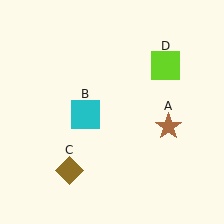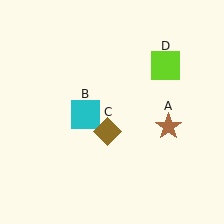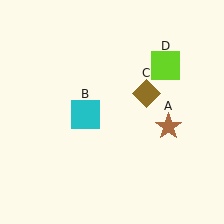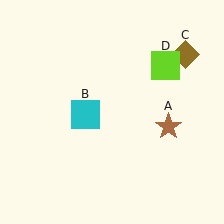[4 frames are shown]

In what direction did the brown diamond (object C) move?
The brown diamond (object C) moved up and to the right.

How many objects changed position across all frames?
1 object changed position: brown diamond (object C).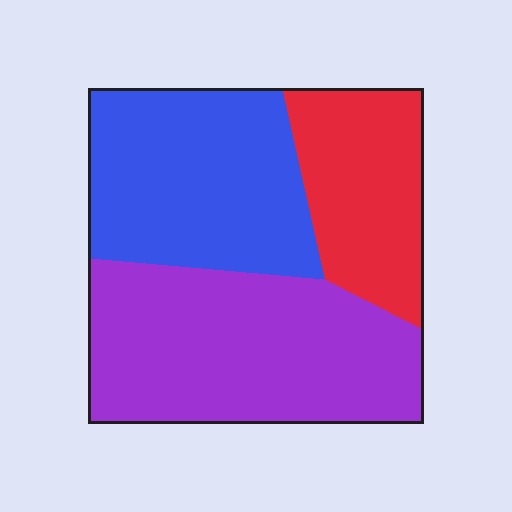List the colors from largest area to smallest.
From largest to smallest: purple, blue, red.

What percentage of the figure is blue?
Blue covers about 35% of the figure.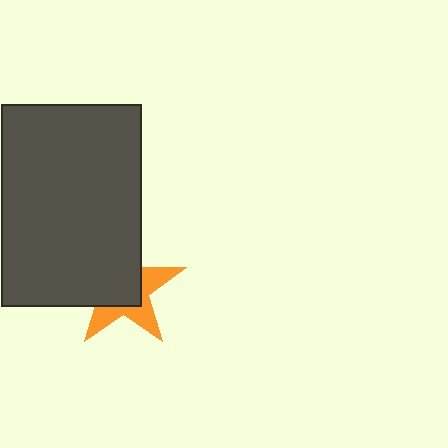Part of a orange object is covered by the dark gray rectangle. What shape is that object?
It is a star.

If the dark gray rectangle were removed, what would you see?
You would see the complete orange star.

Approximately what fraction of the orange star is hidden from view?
Roughly 59% of the orange star is hidden behind the dark gray rectangle.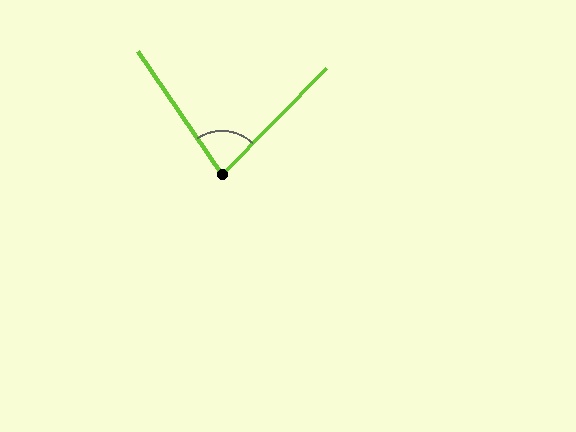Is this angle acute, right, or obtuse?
It is acute.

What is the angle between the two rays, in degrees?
Approximately 78 degrees.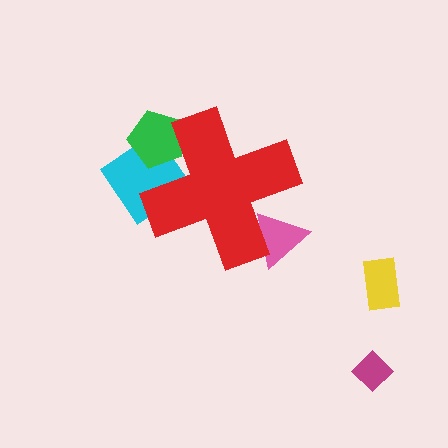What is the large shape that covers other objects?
A red cross.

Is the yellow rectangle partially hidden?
No, the yellow rectangle is fully visible.